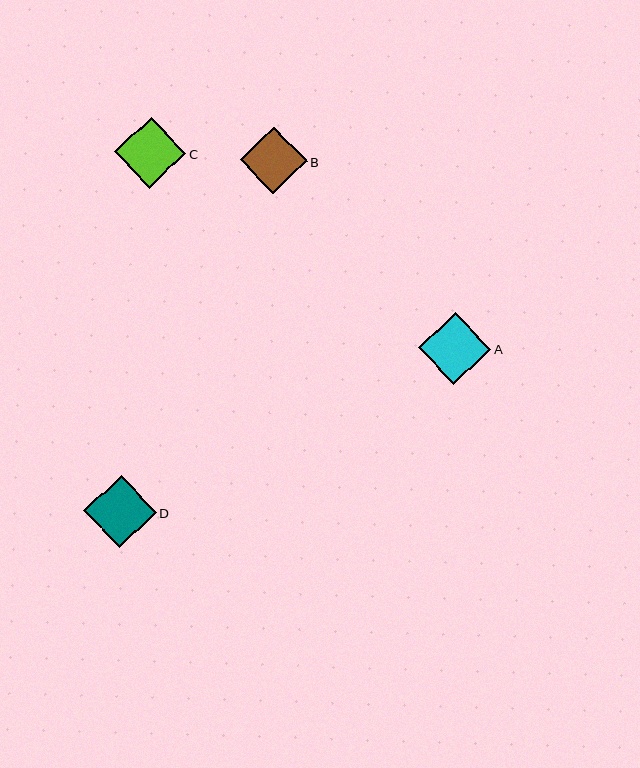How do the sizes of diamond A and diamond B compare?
Diamond A and diamond B are approximately the same size.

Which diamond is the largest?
Diamond D is the largest with a size of approximately 72 pixels.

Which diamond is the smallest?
Diamond B is the smallest with a size of approximately 67 pixels.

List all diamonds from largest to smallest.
From largest to smallest: D, A, C, B.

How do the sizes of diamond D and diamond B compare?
Diamond D and diamond B are approximately the same size.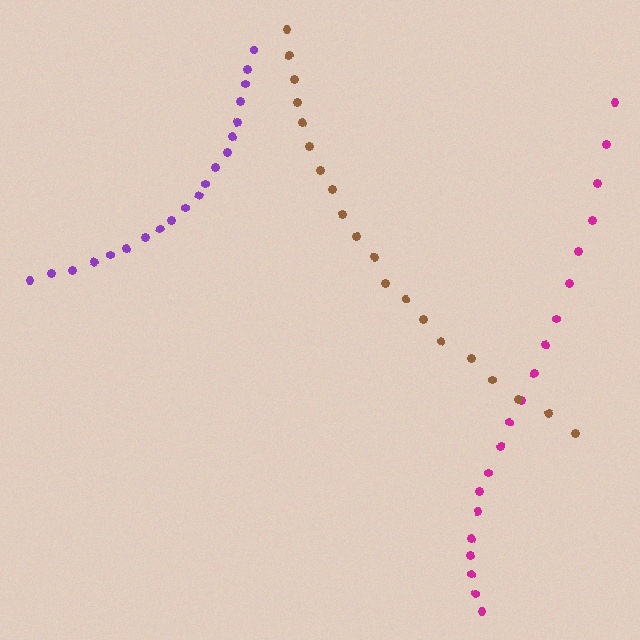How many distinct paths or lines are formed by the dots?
There are 3 distinct paths.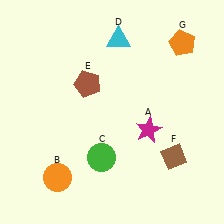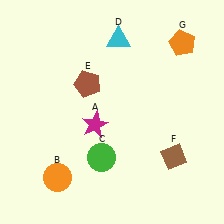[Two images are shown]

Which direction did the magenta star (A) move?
The magenta star (A) moved left.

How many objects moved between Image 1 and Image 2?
1 object moved between the two images.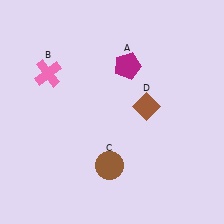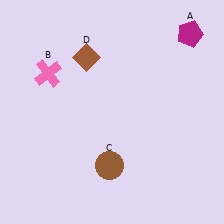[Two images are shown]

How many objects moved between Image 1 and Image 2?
2 objects moved between the two images.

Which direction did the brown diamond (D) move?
The brown diamond (D) moved left.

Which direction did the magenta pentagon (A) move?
The magenta pentagon (A) moved right.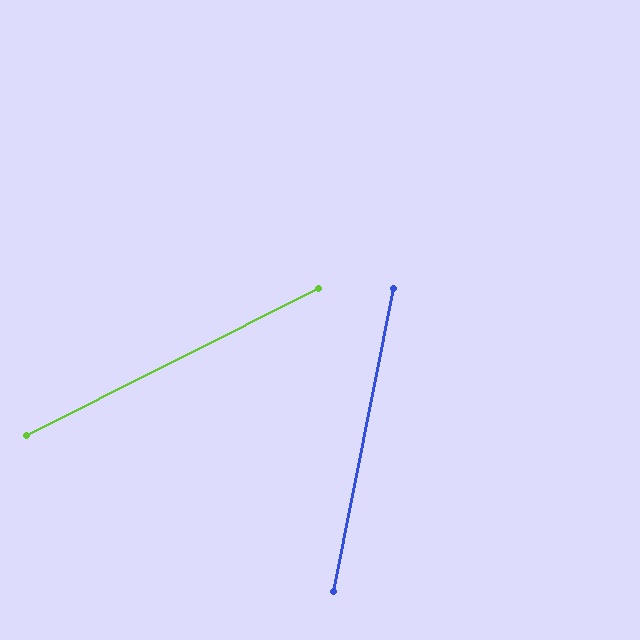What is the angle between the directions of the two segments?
Approximately 52 degrees.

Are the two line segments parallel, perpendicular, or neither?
Neither parallel nor perpendicular — they differ by about 52°.